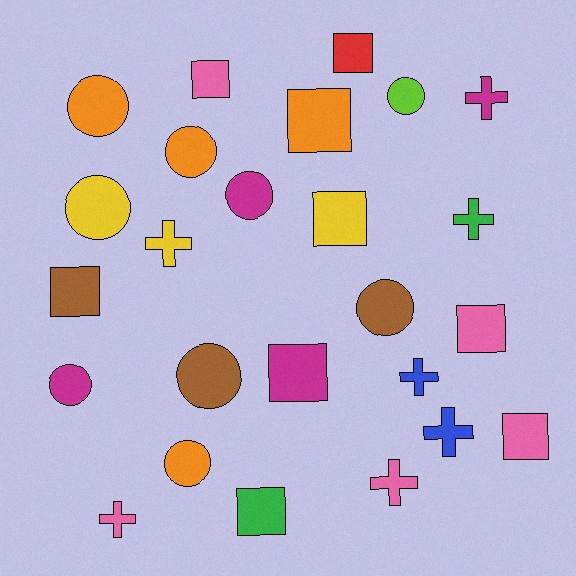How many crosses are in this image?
There are 7 crosses.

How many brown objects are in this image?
There are 3 brown objects.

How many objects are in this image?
There are 25 objects.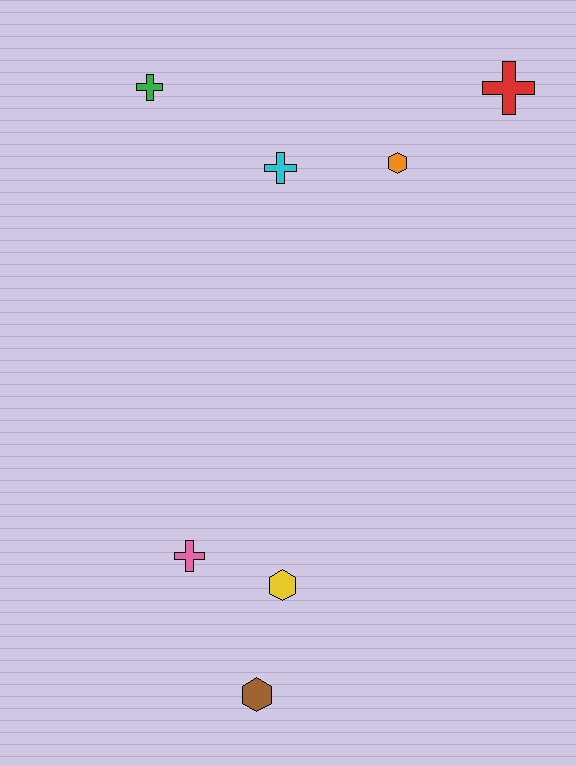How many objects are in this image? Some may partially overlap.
There are 7 objects.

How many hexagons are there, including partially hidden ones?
There are 3 hexagons.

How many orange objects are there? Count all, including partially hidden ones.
There is 1 orange object.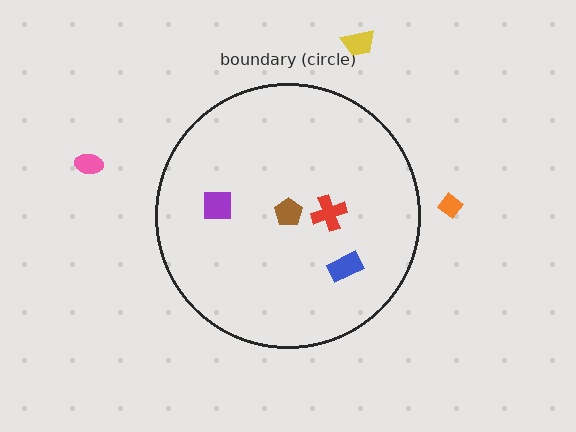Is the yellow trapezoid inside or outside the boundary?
Outside.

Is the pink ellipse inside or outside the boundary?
Outside.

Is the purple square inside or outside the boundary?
Inside.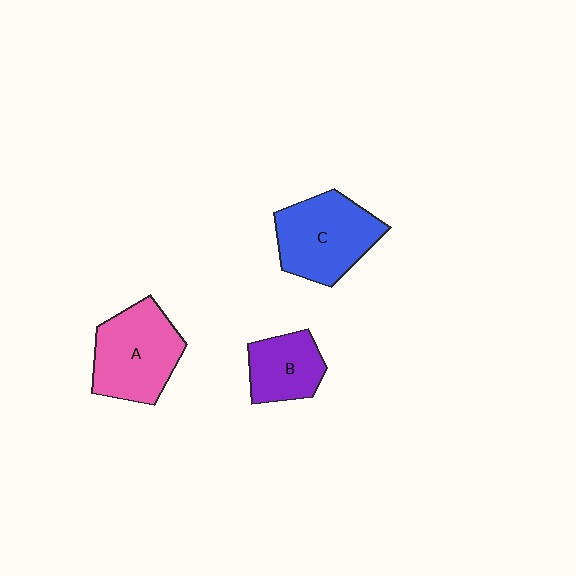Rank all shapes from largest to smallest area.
From largest to smallest: C (blue), A (pink), B (purple).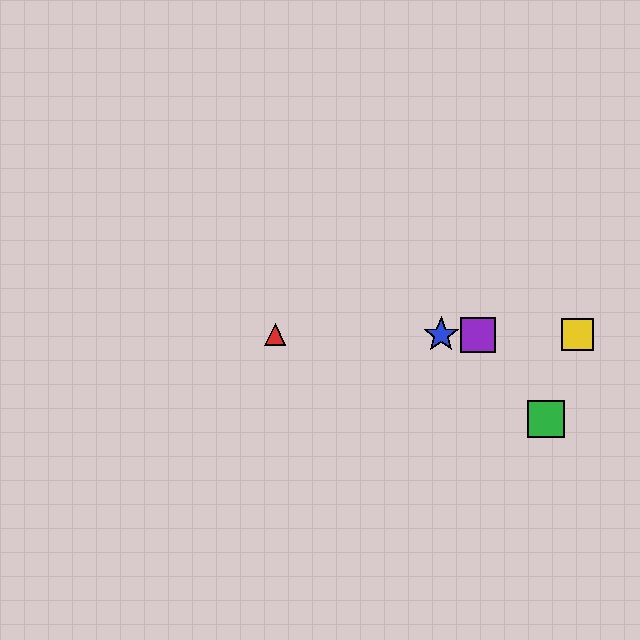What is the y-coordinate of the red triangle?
The red triangle is at y≈335.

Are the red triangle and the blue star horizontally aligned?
Yes, both are at y≈335.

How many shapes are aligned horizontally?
4 shapes (the red triangle, the blue star, the yellow square, the purple square) are aligned horizontally.